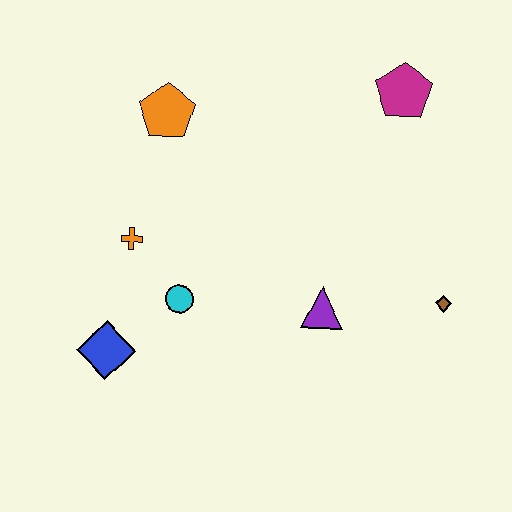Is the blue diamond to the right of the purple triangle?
No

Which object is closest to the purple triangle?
The brown diamond is closest to the purple triangle.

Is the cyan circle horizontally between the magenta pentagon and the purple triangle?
No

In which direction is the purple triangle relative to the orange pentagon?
The purple triangle is below the orange pentagon.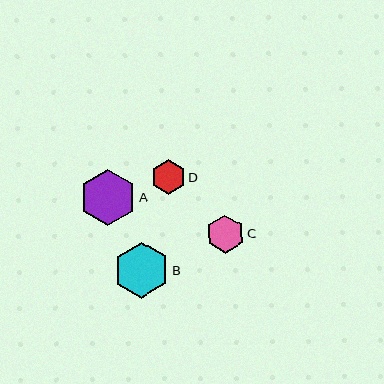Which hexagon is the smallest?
Hexagon D is the smallest with a size of approximately 34 pixels.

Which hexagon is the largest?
Hexagon A is the largest with a size of approximately 57 pixels.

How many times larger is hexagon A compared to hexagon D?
Hexagon A is approximately 1.7 times the size of hexagon D.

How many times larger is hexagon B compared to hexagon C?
Hexagon B is approximately 1.5 times the size of hexagon C.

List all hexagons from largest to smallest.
From largest to smallest: A, B, C, D.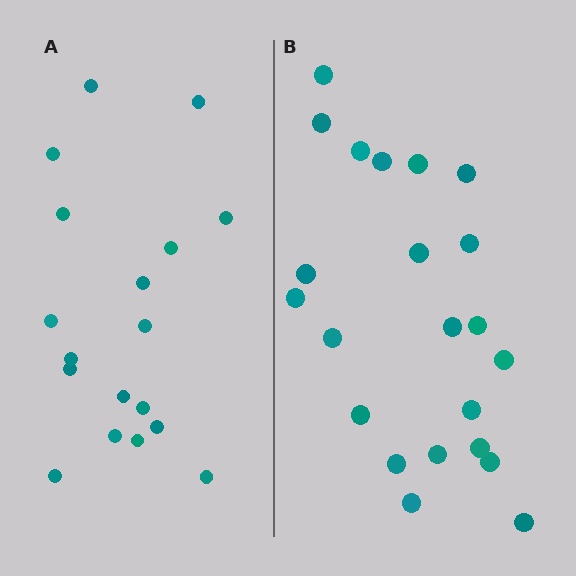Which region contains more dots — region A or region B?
Region B (the right region) has more dots.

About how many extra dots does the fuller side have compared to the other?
Region B has about 4 more dots than region A.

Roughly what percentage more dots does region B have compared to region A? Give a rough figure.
About 20% more.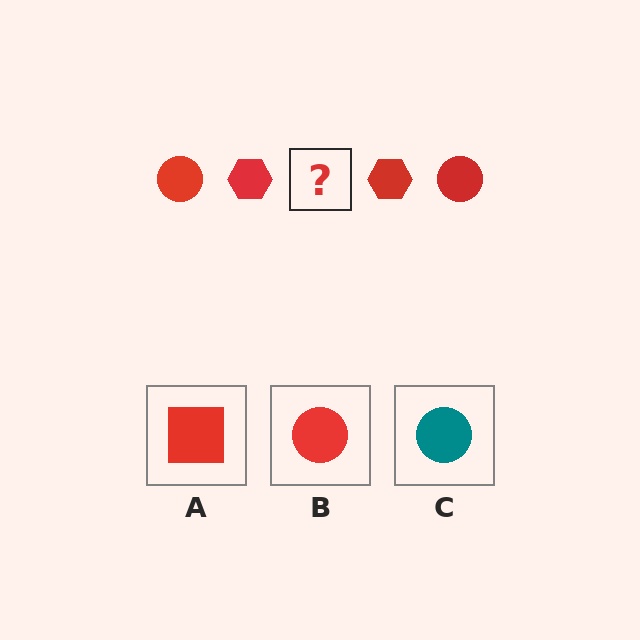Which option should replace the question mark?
Option B.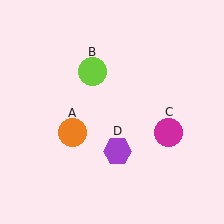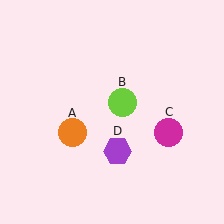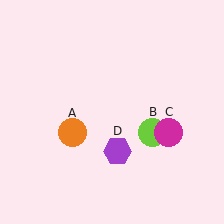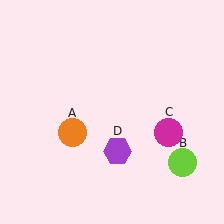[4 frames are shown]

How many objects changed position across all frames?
1 object changed position: lime circle (object B).